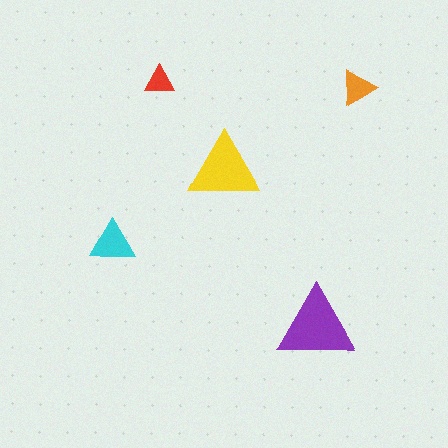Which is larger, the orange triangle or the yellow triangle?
The yellow one.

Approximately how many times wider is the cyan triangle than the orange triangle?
About 1.5 times wider.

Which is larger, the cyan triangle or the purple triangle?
The purple one.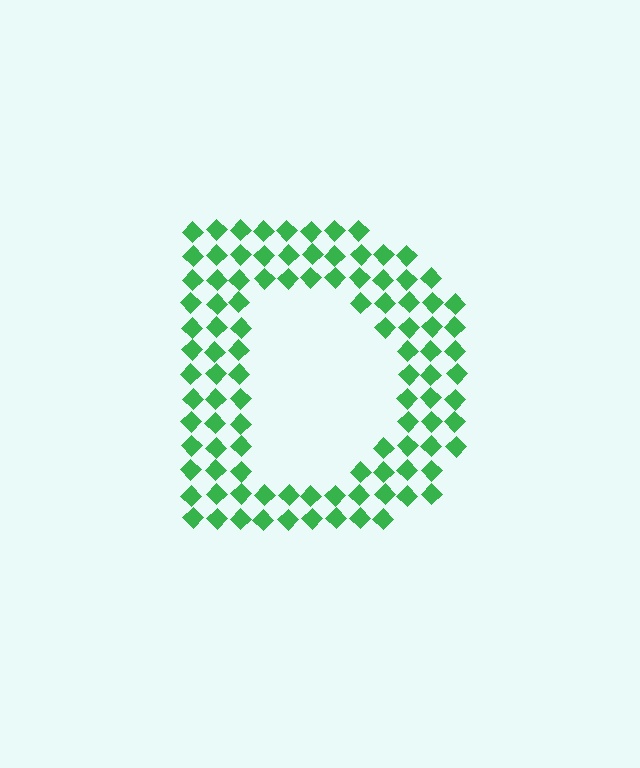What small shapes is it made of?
It is made of small diamonds.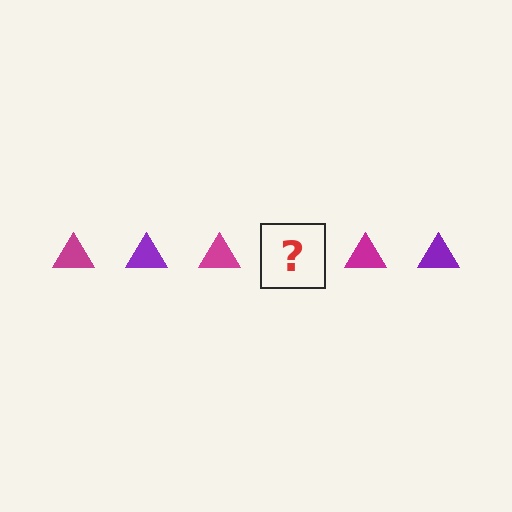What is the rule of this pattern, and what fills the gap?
The rule is that the pattern cycles through magenta, purple triangles. The gap should be filled with a purple triangle.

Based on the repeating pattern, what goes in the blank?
The blank should be a purple triangle.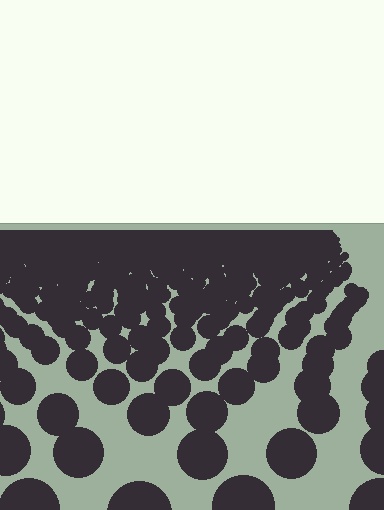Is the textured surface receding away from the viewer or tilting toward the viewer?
The surface is receding away from the viewer. Texture elements get smaller and denser toward the top.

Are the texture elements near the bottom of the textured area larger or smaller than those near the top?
Larger. Near the bottom, elements are closer to the viewer and appear at a bigger on-screen size.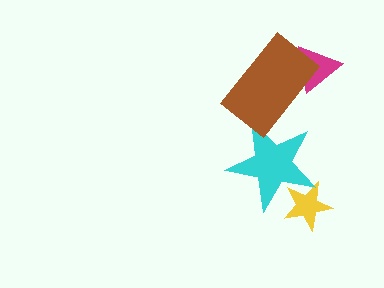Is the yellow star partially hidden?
Yes, it is partially covered by another shape.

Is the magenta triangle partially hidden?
Yes, it is partially covered by another shape.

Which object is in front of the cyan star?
The brown rectangle is in front of the cyan star.